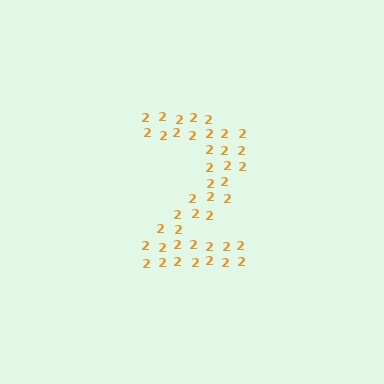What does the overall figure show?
The overall figure shows the digit 2.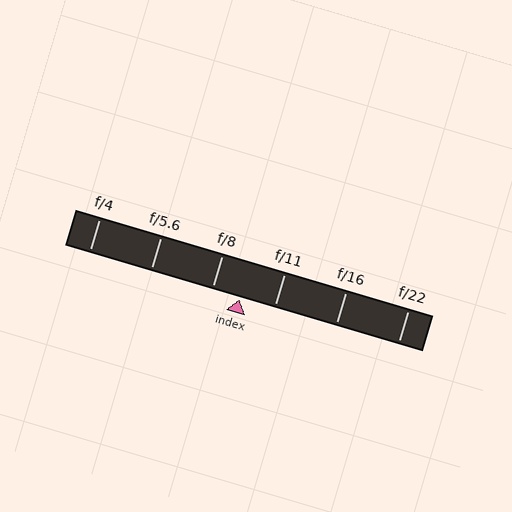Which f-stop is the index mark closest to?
The index mark is closest to f/8.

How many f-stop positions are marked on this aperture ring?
There are 6 f-stop positions marked.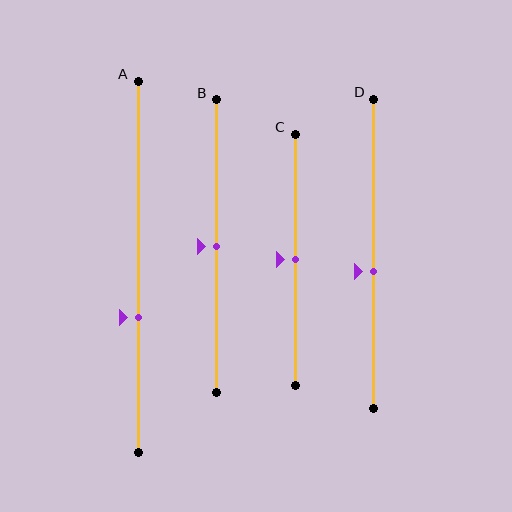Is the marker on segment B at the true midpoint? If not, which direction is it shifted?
Yes, the marker on segment B is at the true midpoint.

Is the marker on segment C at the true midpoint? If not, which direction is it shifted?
Yes, the marker on segment C is at the true midpoint.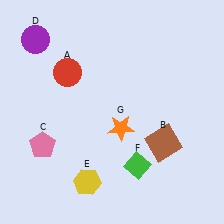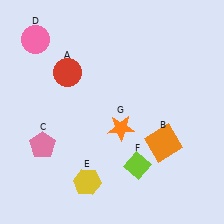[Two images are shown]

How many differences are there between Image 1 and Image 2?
There are 3 differences between the two images.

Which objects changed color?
B changed from brown to orange. D changed from purple to pink. F changed from green to lime.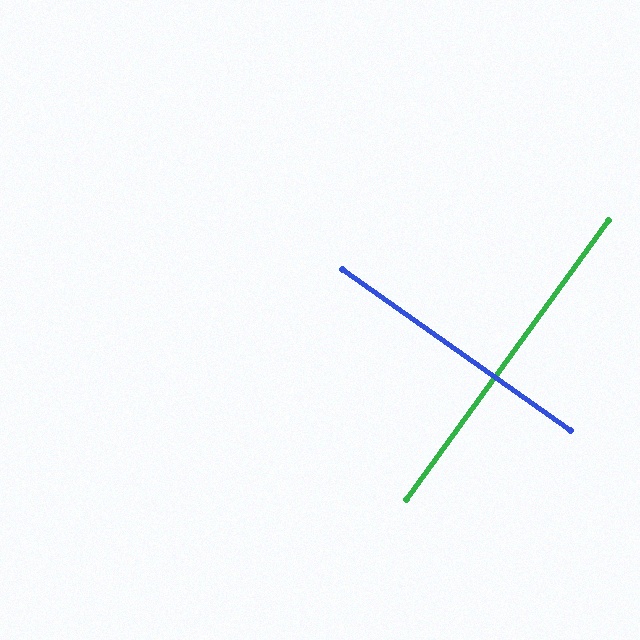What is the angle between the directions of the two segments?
Approximately 89 degrees.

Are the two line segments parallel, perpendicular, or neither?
Perpendicular — they meet at approximately 89°.